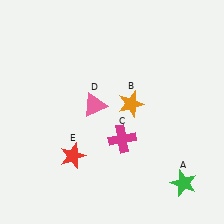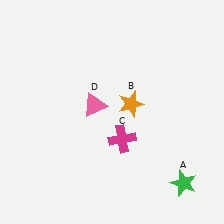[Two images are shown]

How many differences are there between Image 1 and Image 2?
There is 1 difference between the two images.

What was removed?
The red star (E) was removed in Image 2.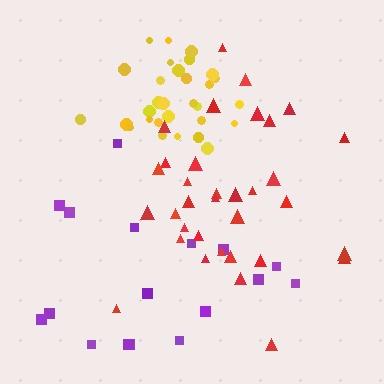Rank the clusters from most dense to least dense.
yellow, red, purple.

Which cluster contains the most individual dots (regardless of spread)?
Red (35).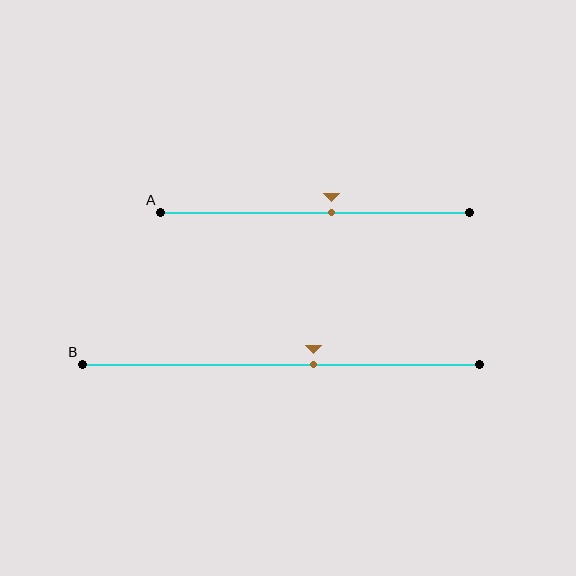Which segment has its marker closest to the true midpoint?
Segment A has its marker closest to the true midpoint.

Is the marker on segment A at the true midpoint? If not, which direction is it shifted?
No, the marker on segment A is shifted to the right by about 5% of the segment length.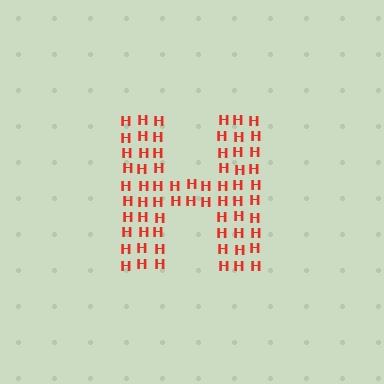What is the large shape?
The large shape is the letter H.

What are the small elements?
The small elements are letter H's.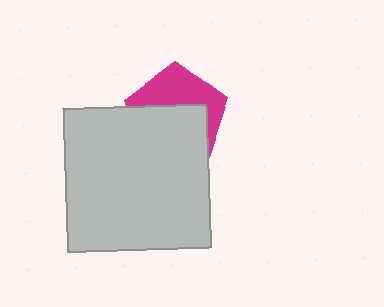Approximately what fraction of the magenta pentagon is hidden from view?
Roughly 57% of the magenta pentagon is hidden behind the light gray square.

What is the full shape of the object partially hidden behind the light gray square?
The partially hidden object is a magenta pentagon.